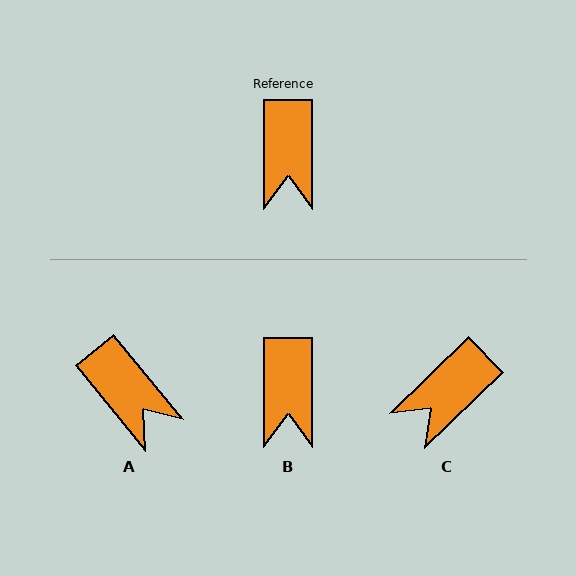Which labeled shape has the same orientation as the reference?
B.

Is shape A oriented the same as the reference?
No, it is off by about 39 degrees.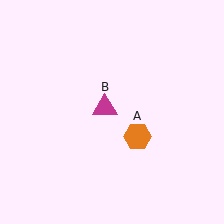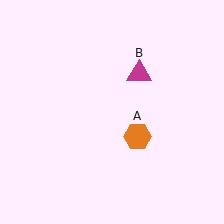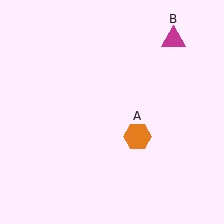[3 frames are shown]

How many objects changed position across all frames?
1 object changed position: magenta triangle (object B).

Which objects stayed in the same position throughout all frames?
Orange hexagon (object A) remained stationary.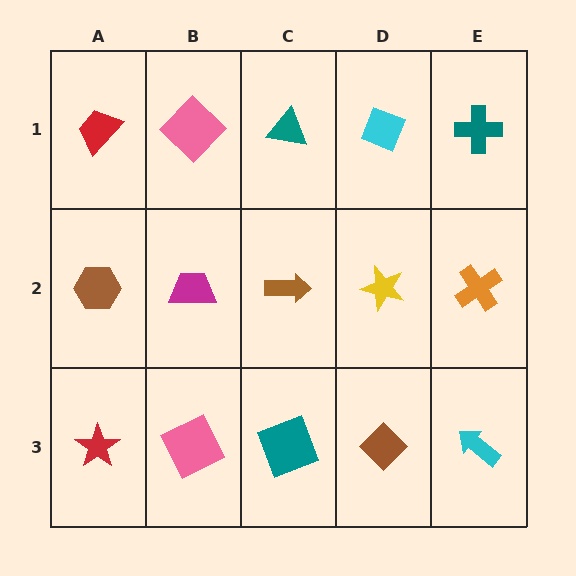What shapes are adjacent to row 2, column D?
A cyan diamond (row 1, column D), a brown diamond (row 3, column D), a brown arrow (row 2, column C), an orange cross (row 2, column E).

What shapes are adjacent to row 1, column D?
A yellow star (row 2, column D), a teal triangle (row 1, column C), a teal cross (row 1, column E).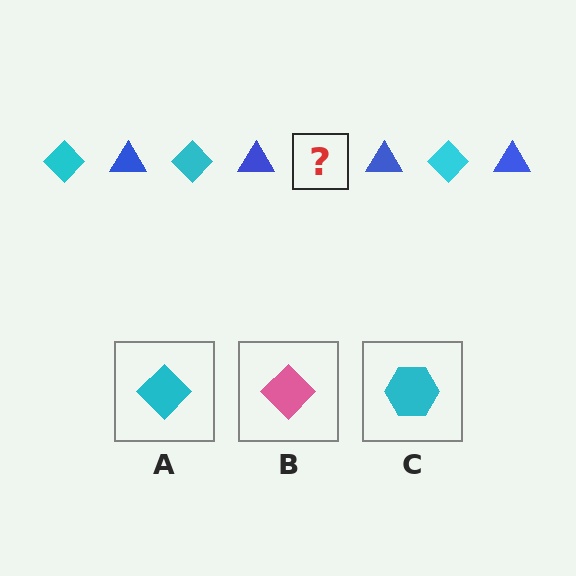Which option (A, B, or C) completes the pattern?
A.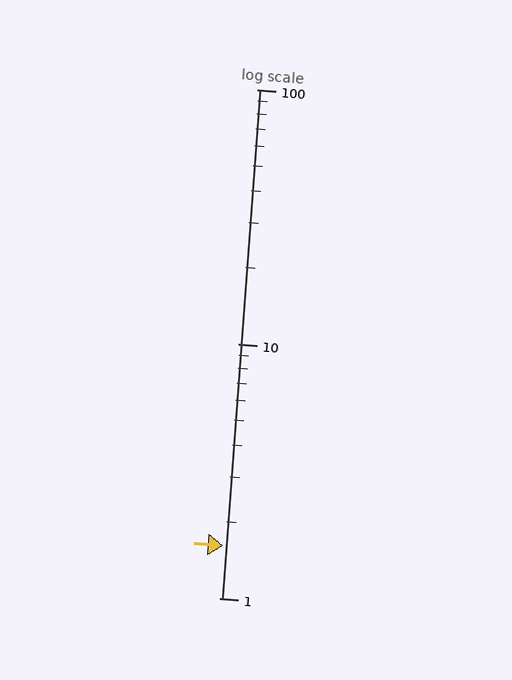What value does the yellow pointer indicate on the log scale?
The pointer indicates approximately 1.6.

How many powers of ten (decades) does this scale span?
The scale spans 2 decades, from 1 to 100.